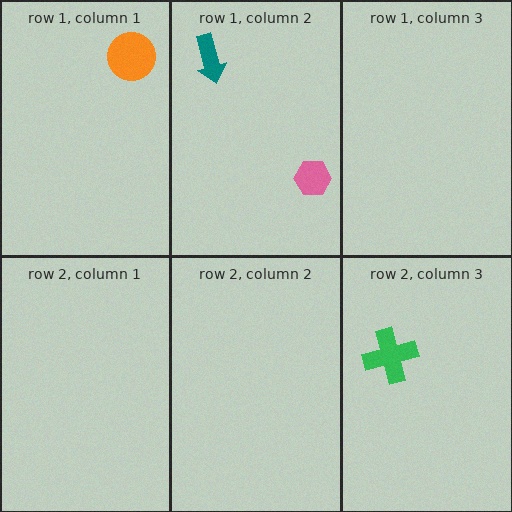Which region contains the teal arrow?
The row 1, column 2 region.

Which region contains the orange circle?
The row 1, column 1 region.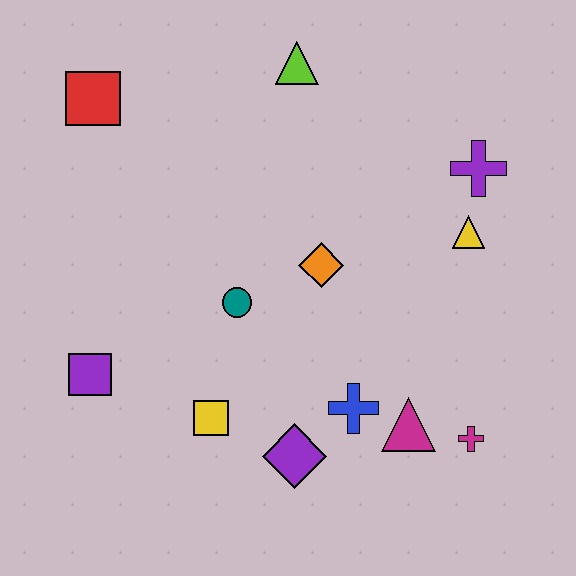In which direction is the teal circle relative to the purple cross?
The teal circle is to the left of the purple cross.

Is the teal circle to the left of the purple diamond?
Yes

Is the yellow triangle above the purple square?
Yes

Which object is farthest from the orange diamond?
The red square is farthest from the orange diamond.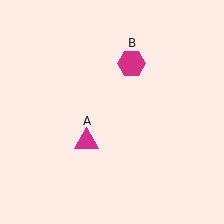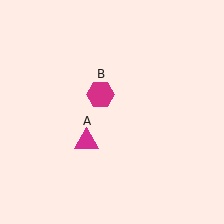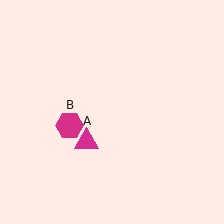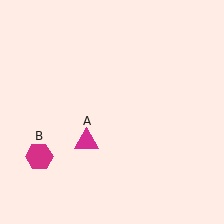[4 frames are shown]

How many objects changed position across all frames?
1 object changed position: magenta hexagon (object B).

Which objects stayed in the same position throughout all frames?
Magenta triangle (object A) remained stationary.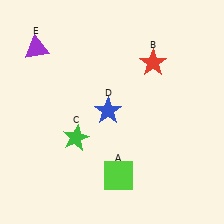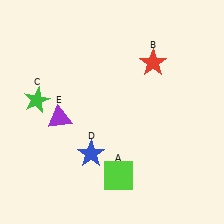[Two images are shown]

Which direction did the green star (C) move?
The green star (C) moved left.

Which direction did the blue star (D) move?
The blue star (D) moved down.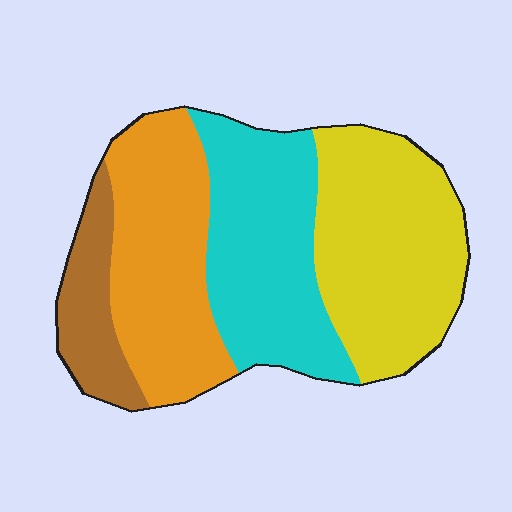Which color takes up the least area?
Brown, at roughly 10%.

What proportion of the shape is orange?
Orange covers about 30% of the shape.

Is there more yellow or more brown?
Yellow.